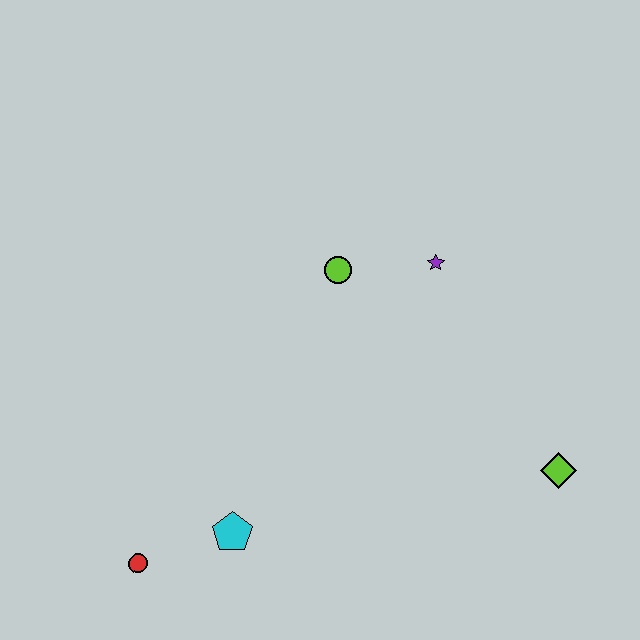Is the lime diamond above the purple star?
No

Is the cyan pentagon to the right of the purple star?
No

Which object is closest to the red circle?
The cyan pentagon is closest to the red circle.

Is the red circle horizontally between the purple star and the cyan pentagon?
No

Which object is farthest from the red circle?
The lime diamond is farthest from the red circle.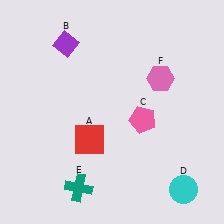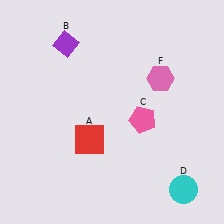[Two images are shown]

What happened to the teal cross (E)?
The teal cross (E) was removed in Image 2. It was in the bottom-left area of Image 1.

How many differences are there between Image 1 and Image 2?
There is 1 difference between the two images.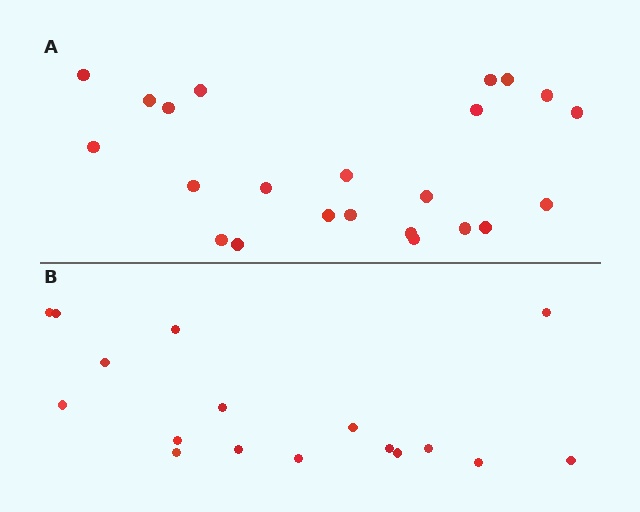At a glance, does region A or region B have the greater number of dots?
Region A (the top region) has more dots.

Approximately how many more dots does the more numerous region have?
Region A has about 6 more dots than region B.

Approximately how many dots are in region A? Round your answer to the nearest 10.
About 20 dots. (The exact count is 23, which rounds to 20.)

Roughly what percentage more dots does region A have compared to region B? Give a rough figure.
About 35% more.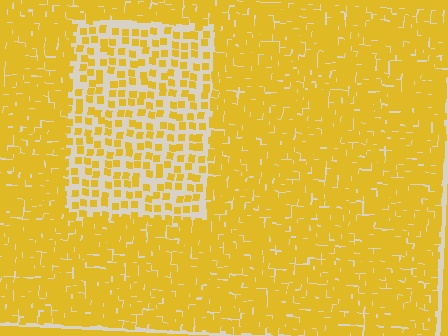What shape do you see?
I see a rectangle.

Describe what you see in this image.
The image contains small yellow elements arranged at two different densities. A rectangle-shaped region is visible where the elements are less densely packed than the surrounding area.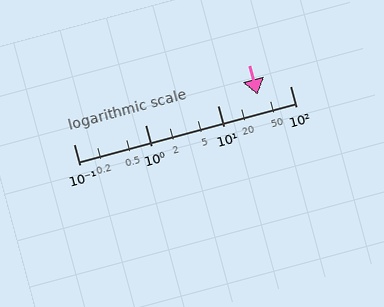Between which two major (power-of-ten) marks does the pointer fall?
The pointer is between 10 and 100.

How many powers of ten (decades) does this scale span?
The scale spans 3 decades, from 0.1 to 100.